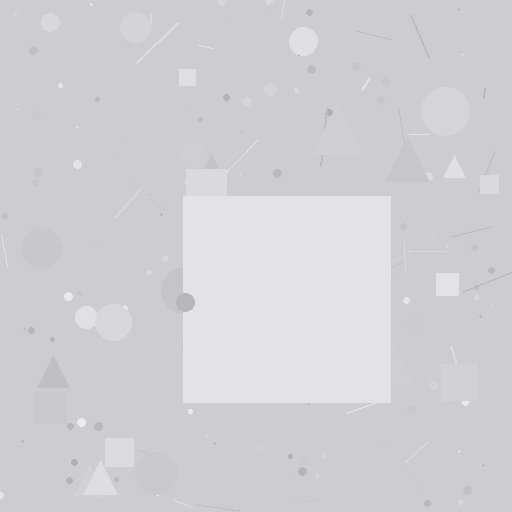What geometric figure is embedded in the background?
A square is embedded in the background.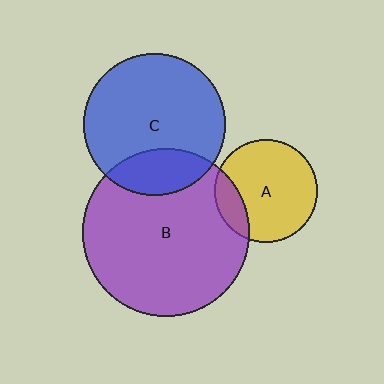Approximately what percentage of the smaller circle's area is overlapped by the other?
Approximately 20%.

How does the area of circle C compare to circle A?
Approximately 1.9 times.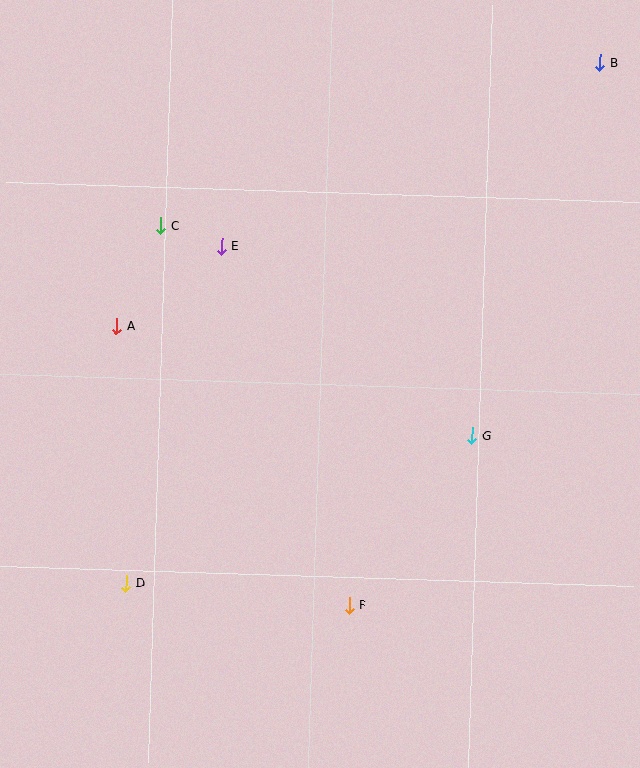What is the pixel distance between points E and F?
The distance between E and F is 381 pixels.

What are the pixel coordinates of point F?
Point F is at (349, 605).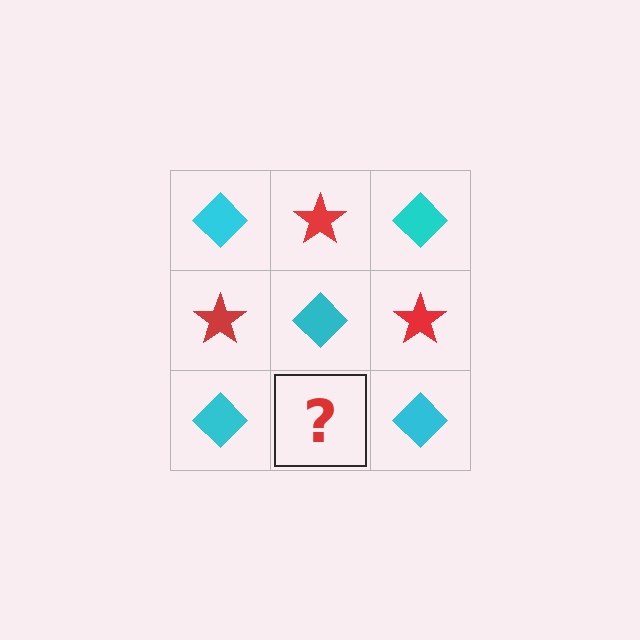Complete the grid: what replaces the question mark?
The question mark should be replaced with a red star.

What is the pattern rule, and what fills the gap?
The rule is that it alternates cyan diamond and red star in a checkerboard pattern. The gap should be filled with a red star.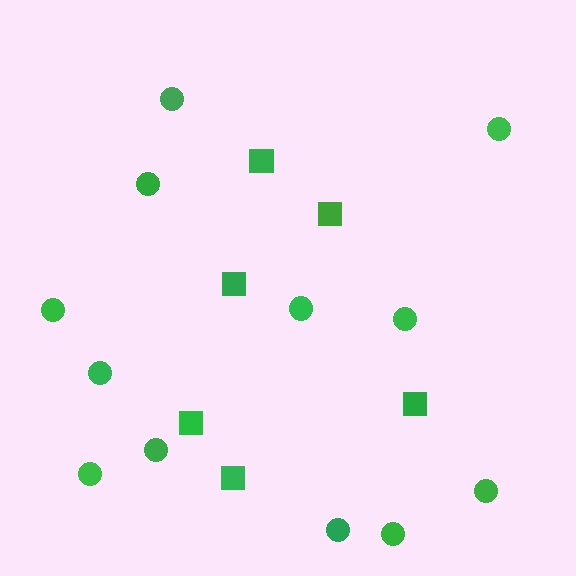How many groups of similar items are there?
There are 2 groups: one group of circles (12) and one group of squares (6).